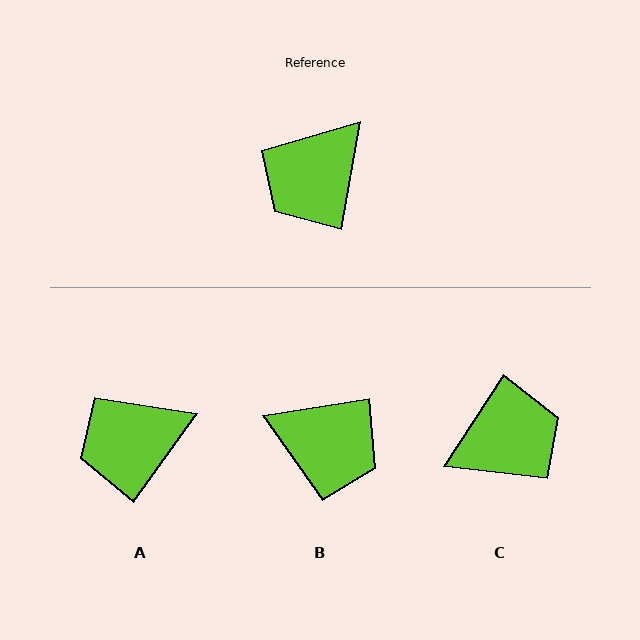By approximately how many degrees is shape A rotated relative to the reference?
Approximately 25 degrees clockwise.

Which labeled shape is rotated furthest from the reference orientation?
C, about 157 degrees away.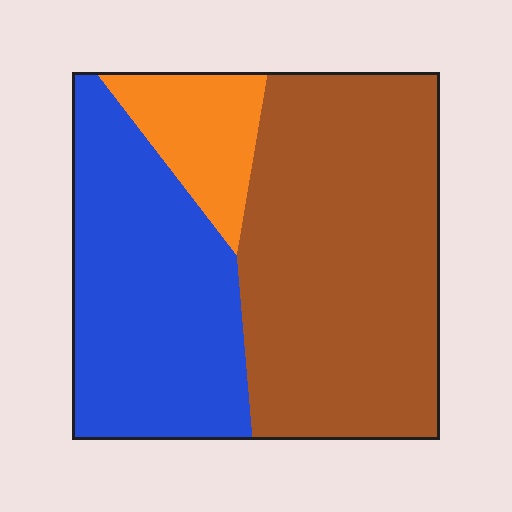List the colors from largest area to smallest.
From largest to smallest: brown, blue, orange.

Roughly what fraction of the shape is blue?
Blue covers around 35% of the shape.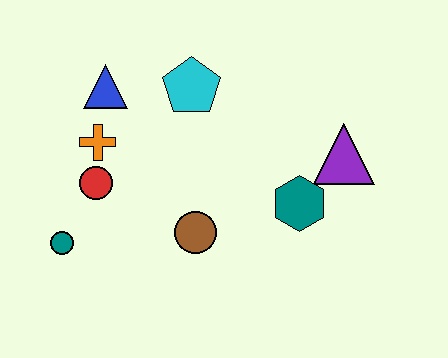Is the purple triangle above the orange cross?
No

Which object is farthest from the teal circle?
The purple triangle is farthest from the teal circle.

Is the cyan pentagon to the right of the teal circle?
Yes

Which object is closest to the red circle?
The orange cross is closest to the red circle.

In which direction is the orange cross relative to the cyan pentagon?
The orange cross is to the left of the cyan pentagon.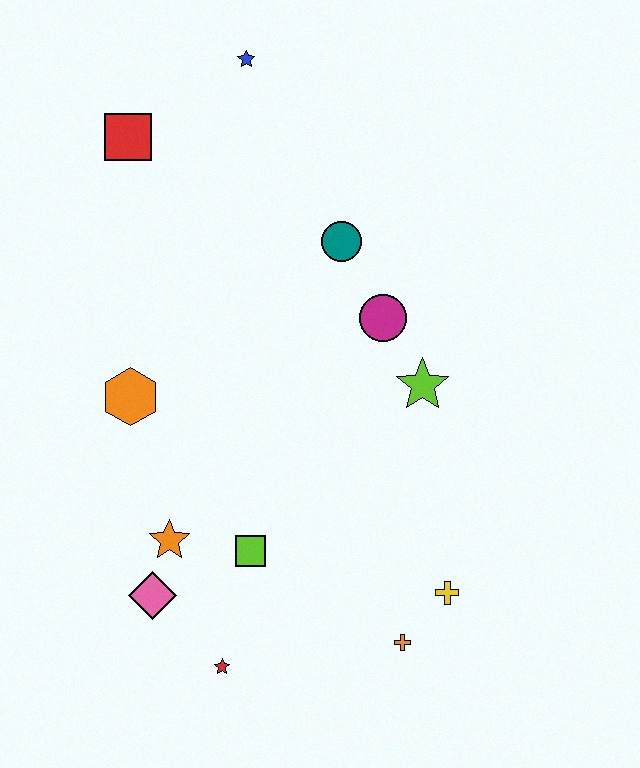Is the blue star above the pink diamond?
Yes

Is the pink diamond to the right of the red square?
Yes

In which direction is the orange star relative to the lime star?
The orange star is to the left of the lime star.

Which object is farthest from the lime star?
The red square is farthest from the lime star.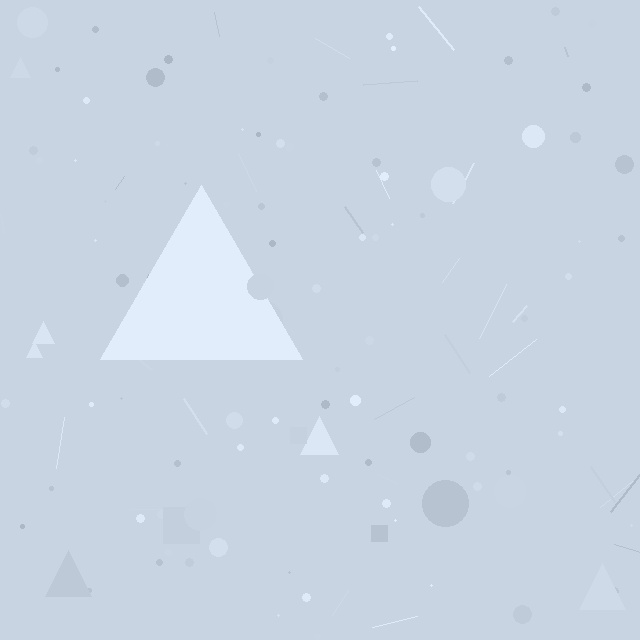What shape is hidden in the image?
A triangle is hidden in the image.